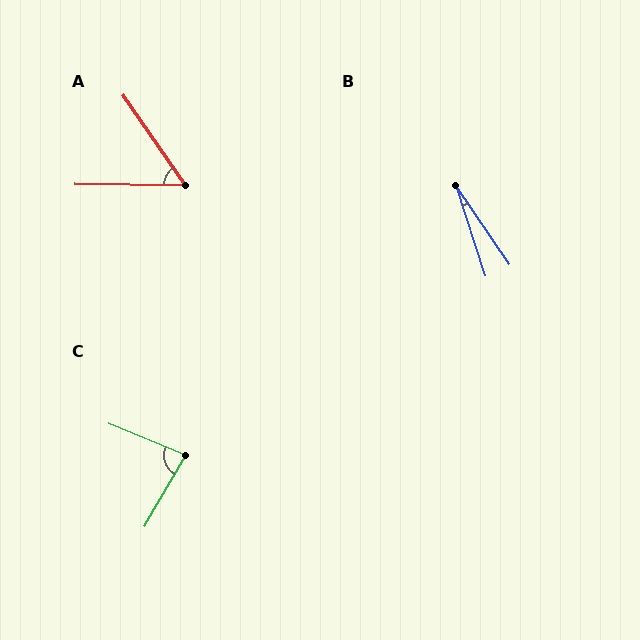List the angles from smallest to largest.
B (16°), A (55°), C (82°).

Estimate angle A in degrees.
Approximately 55 degrees.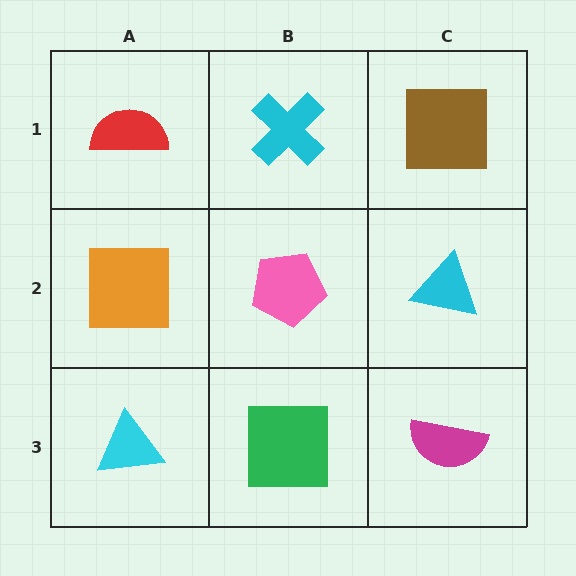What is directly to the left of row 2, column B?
An orange square.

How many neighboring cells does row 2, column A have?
3.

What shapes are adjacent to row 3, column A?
An orange square (row 2, column A), a green square (row 3, column B).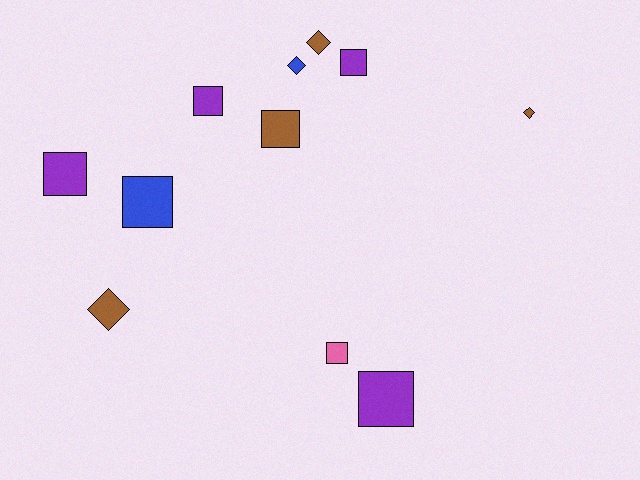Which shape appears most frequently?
Square, with 7 objects.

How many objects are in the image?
There are 11 objects.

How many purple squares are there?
There are 4 purple squares.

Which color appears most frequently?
Brown, with 4 objects.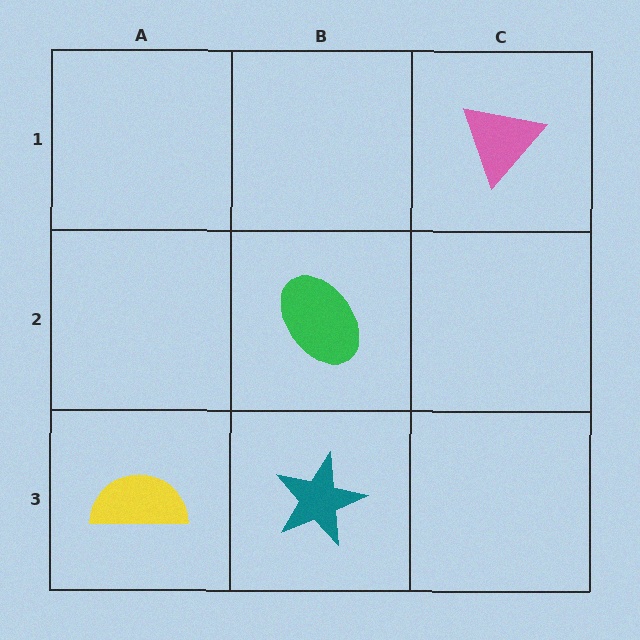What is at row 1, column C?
A pink triangle.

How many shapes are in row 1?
1 shape.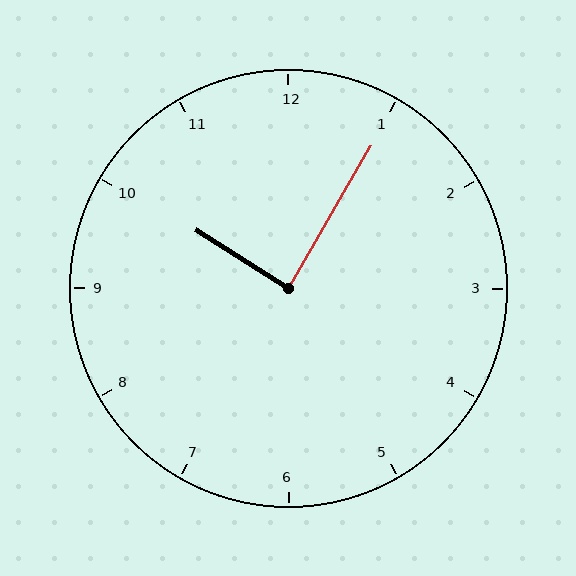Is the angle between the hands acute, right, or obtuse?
It is right.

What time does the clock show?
10:05.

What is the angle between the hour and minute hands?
Approximately 88 degrees.